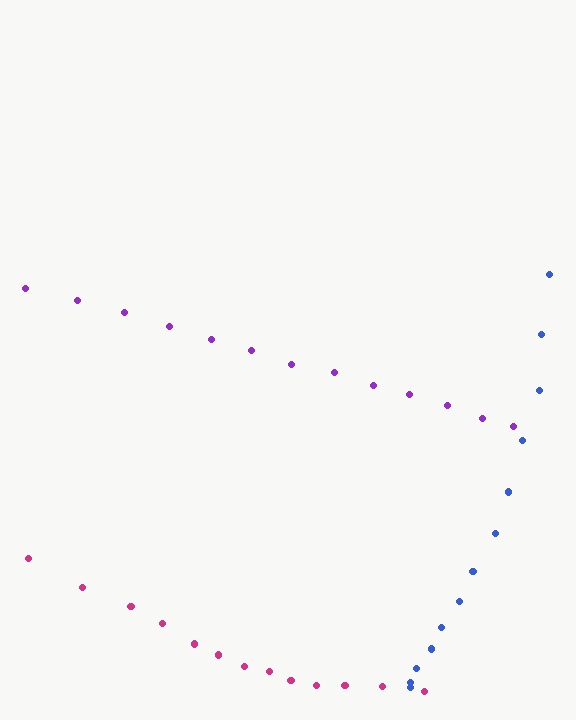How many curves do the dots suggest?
There are 3 distinct paths.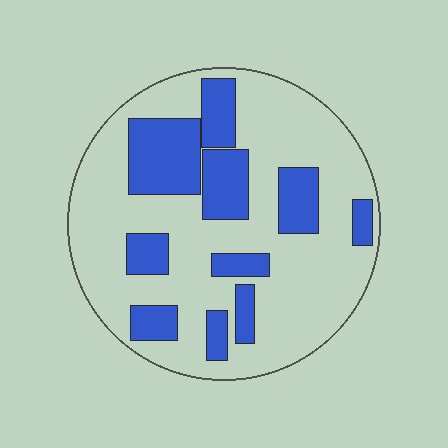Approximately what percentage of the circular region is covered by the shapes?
Approximately 30%.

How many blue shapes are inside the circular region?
10.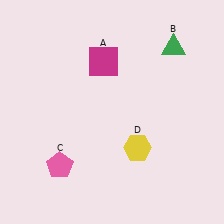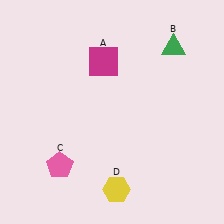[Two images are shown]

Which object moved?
The yellow hexagon (D) moved down.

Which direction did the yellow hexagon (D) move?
The yellow hexagon (D) moved down.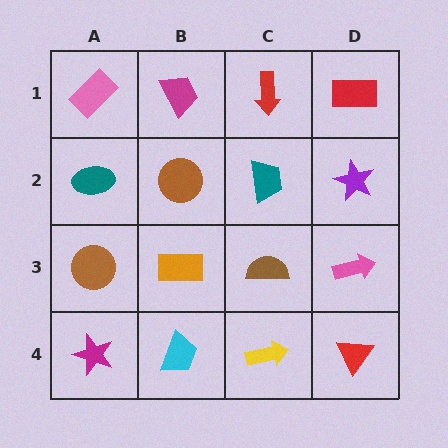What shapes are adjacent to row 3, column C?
A teal trapezoid (row 2, column C), a yellow arrow (row 4, column C), an orange rectangle (row 3, column B), a pink arrow (row 3, column D).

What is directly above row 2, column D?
A red rectangle.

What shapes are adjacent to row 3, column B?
A brown circle (row 2, column B), a cyan trapezoid (row 4, column B), a brown circle (row 3, column A), a brown semicircle (row 3, column C).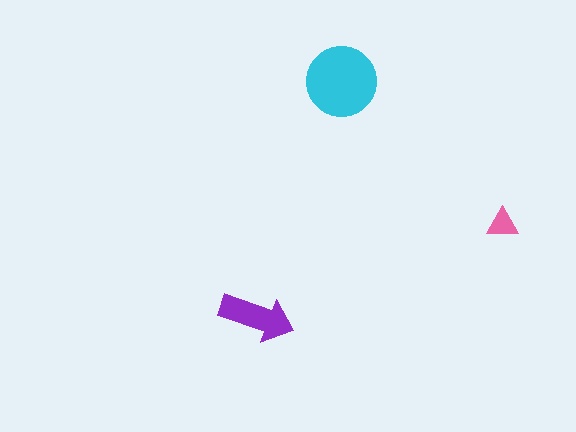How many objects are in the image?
There are 3 objects in the image.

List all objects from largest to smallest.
The cyan circle, the purple arrow, the pink triangle.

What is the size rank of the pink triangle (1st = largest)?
3rd.